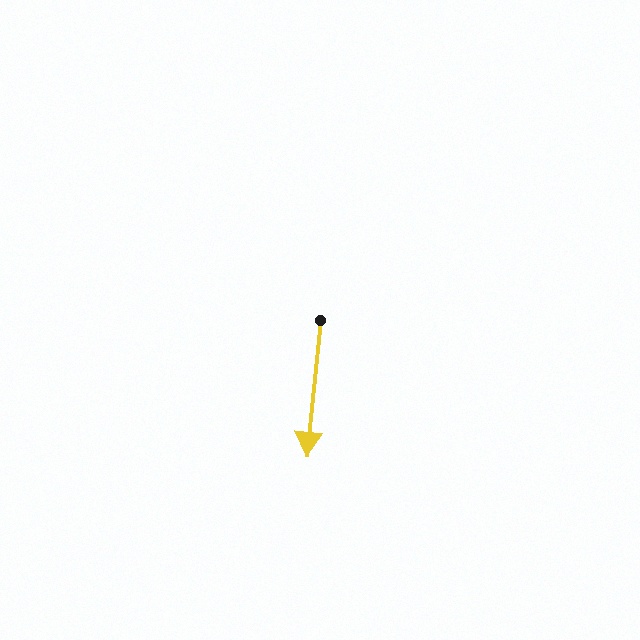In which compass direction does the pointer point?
South.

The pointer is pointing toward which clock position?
Roughly 6 o'clock.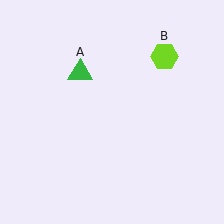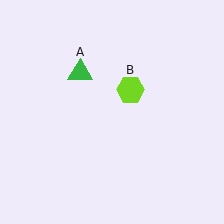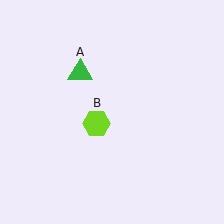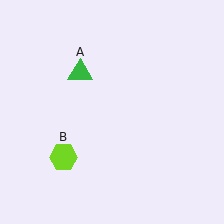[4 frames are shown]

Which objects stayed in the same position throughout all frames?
Green triangle (object A) remained stationary.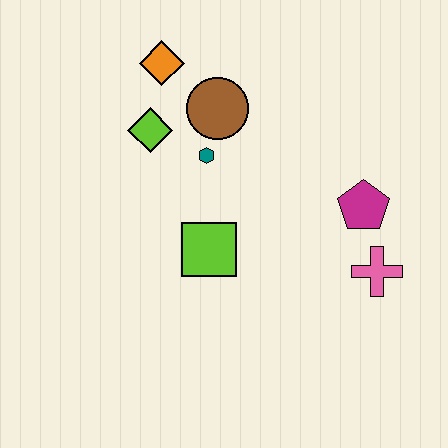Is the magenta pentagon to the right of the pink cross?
No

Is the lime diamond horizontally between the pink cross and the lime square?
No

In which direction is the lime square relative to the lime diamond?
The lime square is below the lime diamond.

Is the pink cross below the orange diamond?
Yes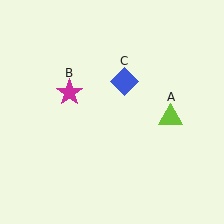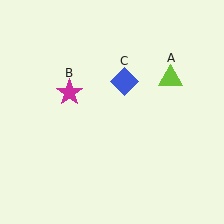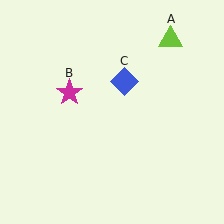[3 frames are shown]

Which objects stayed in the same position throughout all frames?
Magenta star (object B) and blue diamond (object C) remained stationary.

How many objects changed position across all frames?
1 object changed position: lime triangle (object A).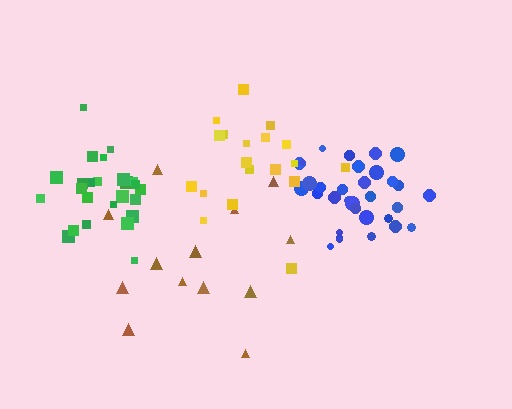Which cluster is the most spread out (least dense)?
Brown.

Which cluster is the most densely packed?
Blue.